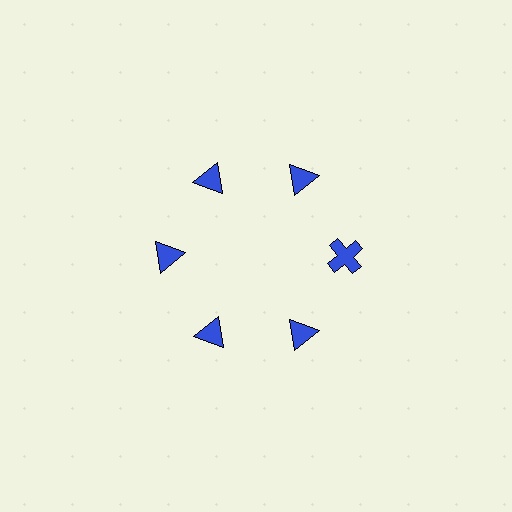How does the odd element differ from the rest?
It has a different shape: cross instead of triangle.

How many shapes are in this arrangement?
There are 6 shapes arranged in a ring pattern.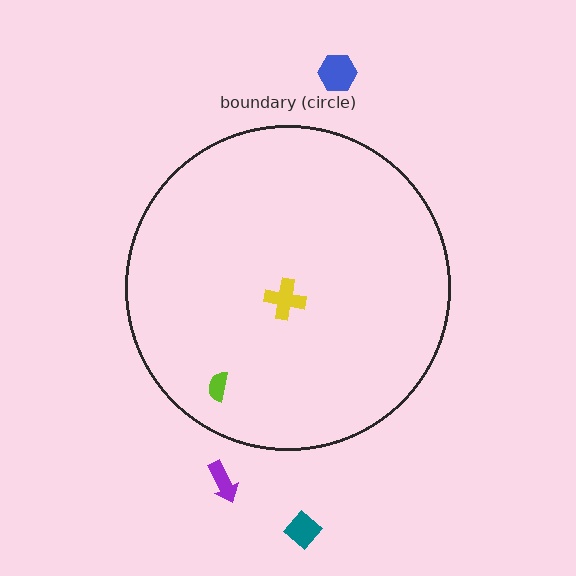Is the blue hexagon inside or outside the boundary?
Outside.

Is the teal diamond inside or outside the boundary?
Outside.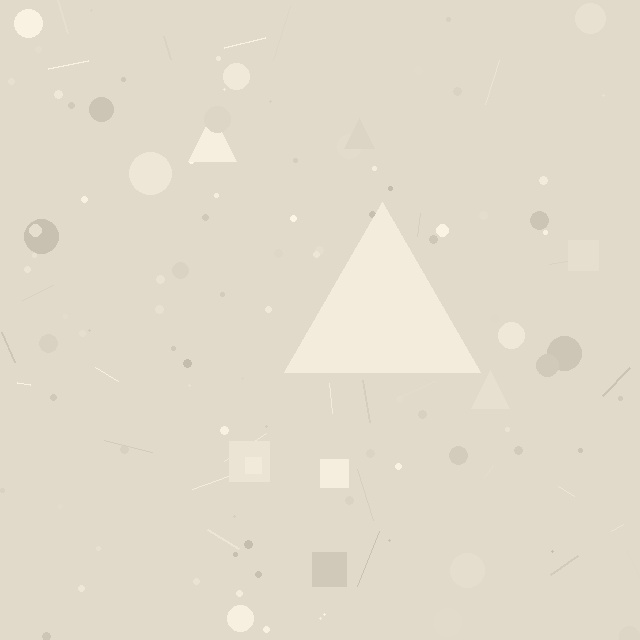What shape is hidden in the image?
A triangle is hidden in the image.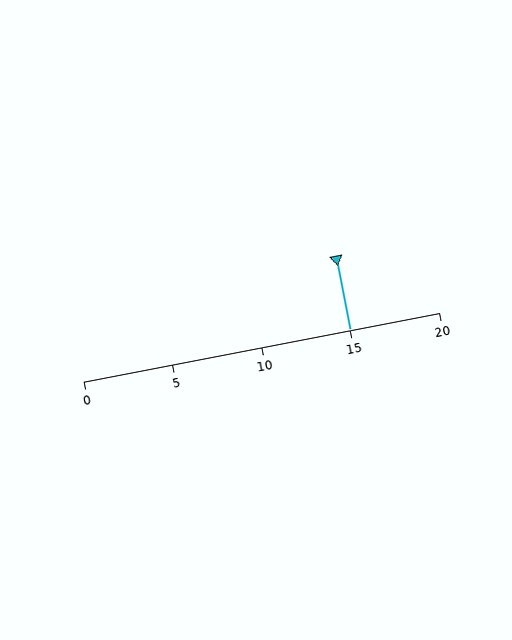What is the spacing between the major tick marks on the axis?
The major ticks are spaced 5 apart.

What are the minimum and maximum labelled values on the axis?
The axis runs from 0 to 20.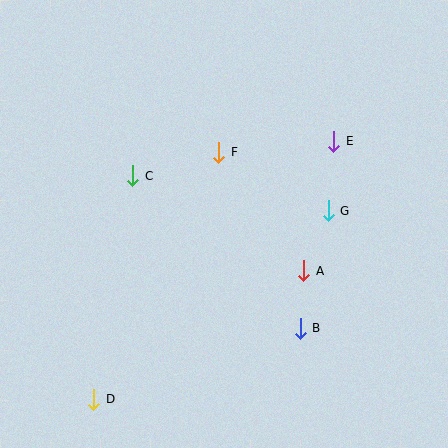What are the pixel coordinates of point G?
Point G is at (328, 211).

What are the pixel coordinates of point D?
Point D is at (94, 399).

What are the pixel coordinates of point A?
Point A is at (304, 271).